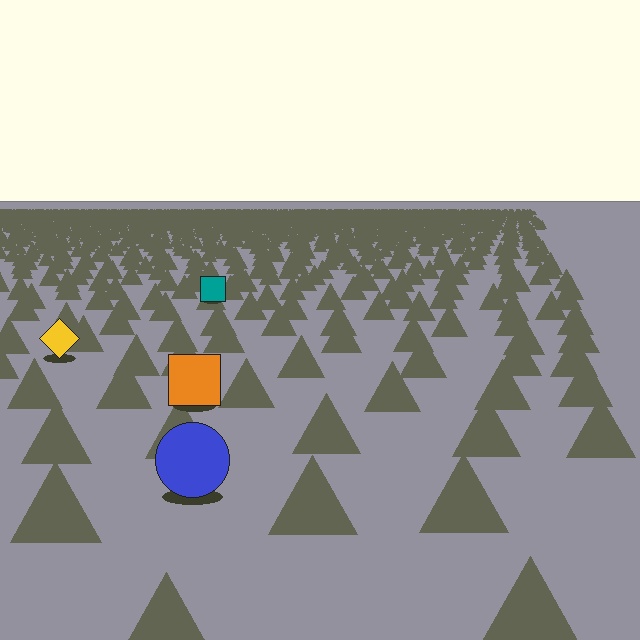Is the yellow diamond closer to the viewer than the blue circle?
No. The blue circle is closer — you can tell from the texture gradient: the ground texture is coarser near it.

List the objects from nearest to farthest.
From nearest to farthest: the blue circle, the orange square, the yellow diamond, the teal square.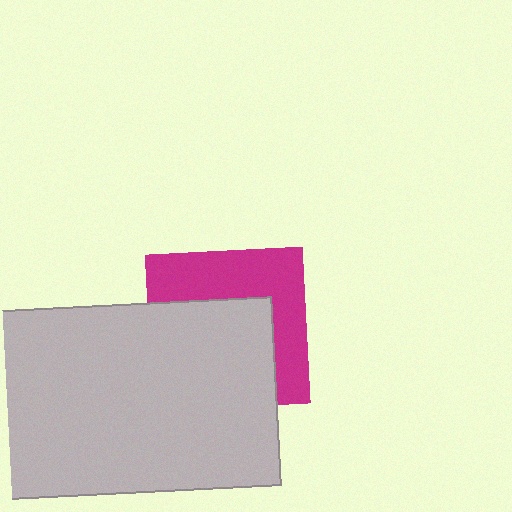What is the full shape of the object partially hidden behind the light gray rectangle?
The partially hidden object is a magenta square.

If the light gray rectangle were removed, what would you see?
You would see the complete magenta square.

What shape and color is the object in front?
The object in front is a light gray rectangle.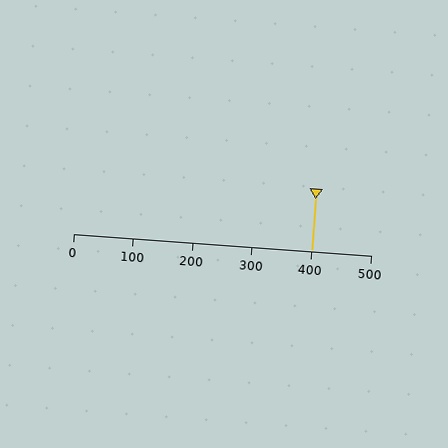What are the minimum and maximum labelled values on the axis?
The axis runs from 0 to 500.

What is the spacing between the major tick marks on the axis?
The major ticks are spaced 100 apart.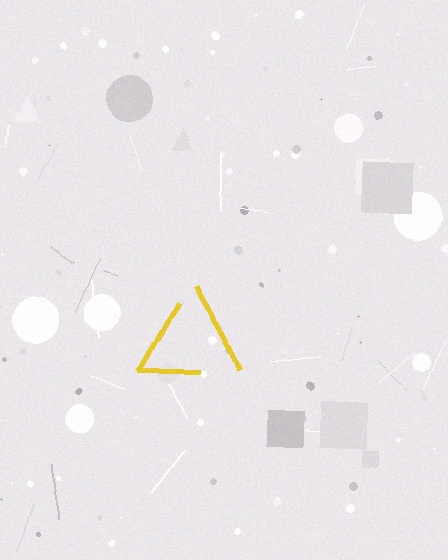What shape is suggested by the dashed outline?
The dashed outline suggests a triangle.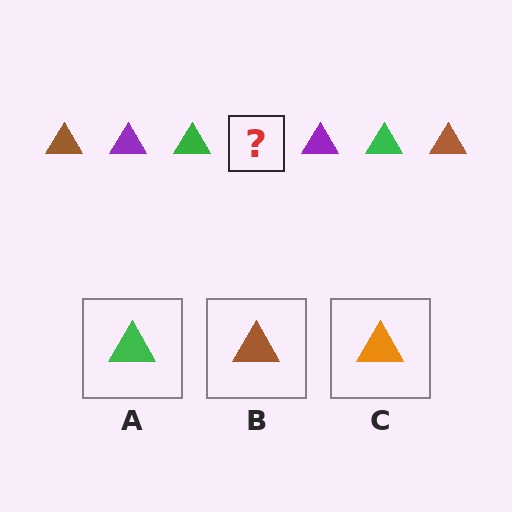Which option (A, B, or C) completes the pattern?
B.